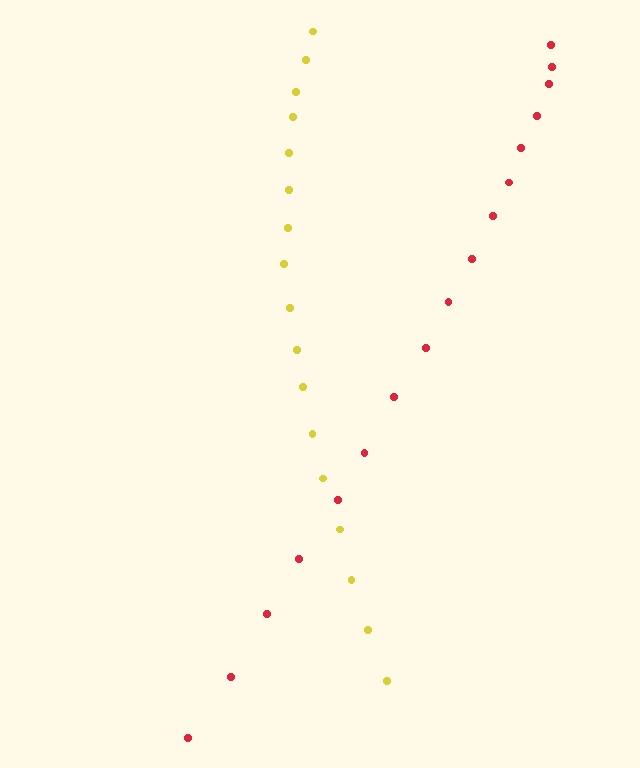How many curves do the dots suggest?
There are 2 distinct paths.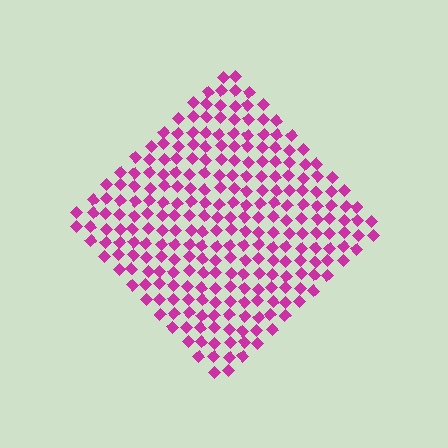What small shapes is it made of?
It is made of small diamonds.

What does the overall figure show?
The overall figure shows a diamond.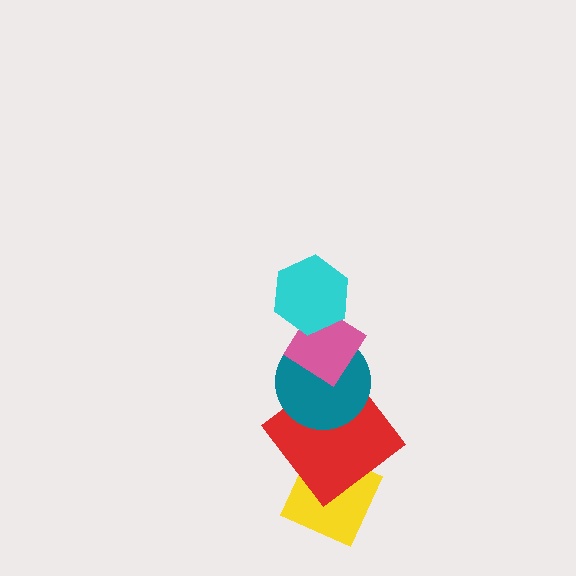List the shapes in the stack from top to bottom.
From top to bottom: the cyan hexagon, the pink diamond, the teal circle, the red diamond, the yellow diamond.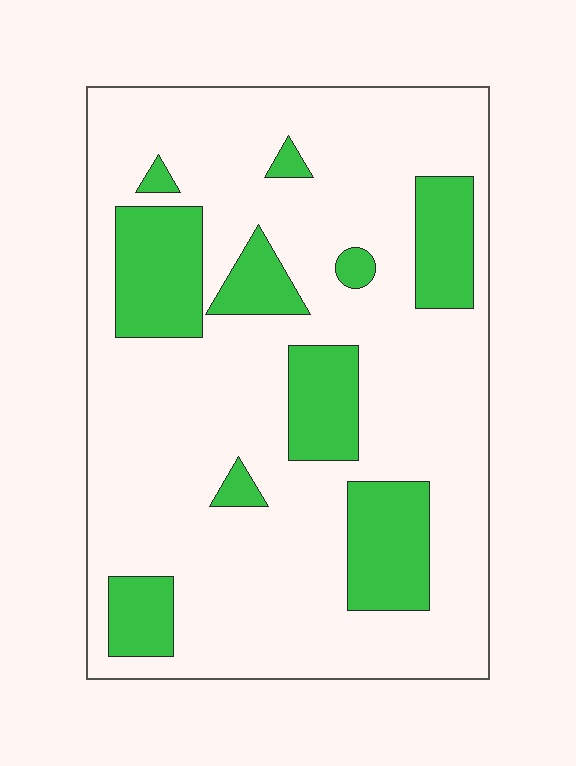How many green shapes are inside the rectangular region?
10.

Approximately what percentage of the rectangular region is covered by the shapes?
Approximately 20%.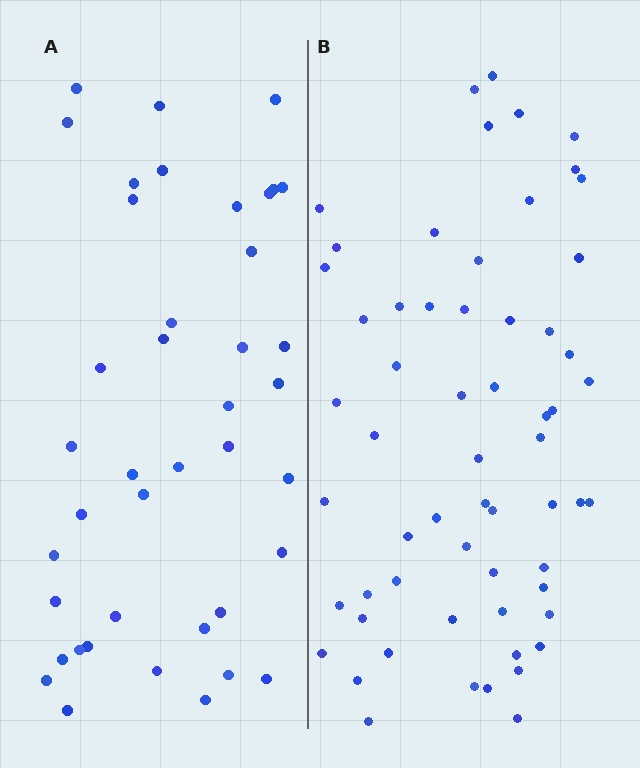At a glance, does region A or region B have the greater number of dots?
Region B (the right region) has more dots.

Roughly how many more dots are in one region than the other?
Region B has approximately 20 more dots than region A.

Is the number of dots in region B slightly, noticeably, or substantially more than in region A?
Region B has substantially more. The ratio is roughly 1.5 to 1.